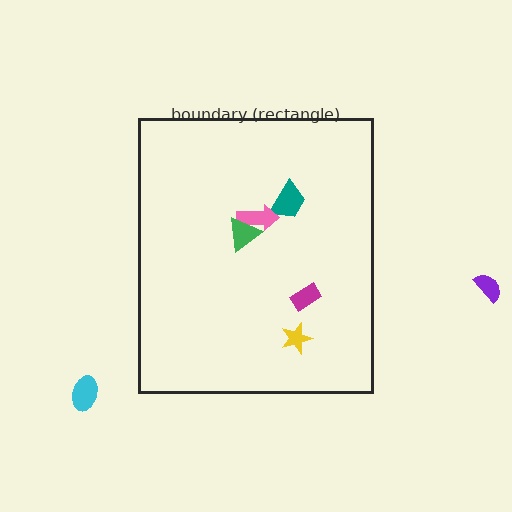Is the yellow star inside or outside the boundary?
Inside.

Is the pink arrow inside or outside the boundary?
Inside.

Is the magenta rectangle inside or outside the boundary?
Inside.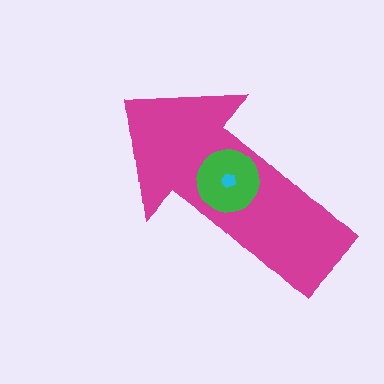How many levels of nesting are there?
3.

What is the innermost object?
The cyan pentagon.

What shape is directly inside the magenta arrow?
The green circle.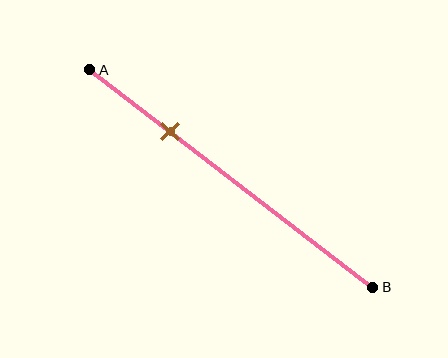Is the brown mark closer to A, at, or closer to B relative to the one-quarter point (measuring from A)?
The brown mark is closer to point B than the one-quarter point of segment AB.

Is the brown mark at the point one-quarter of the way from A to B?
No, the mark is at about 30% from A, not at the 25% one-quarter point.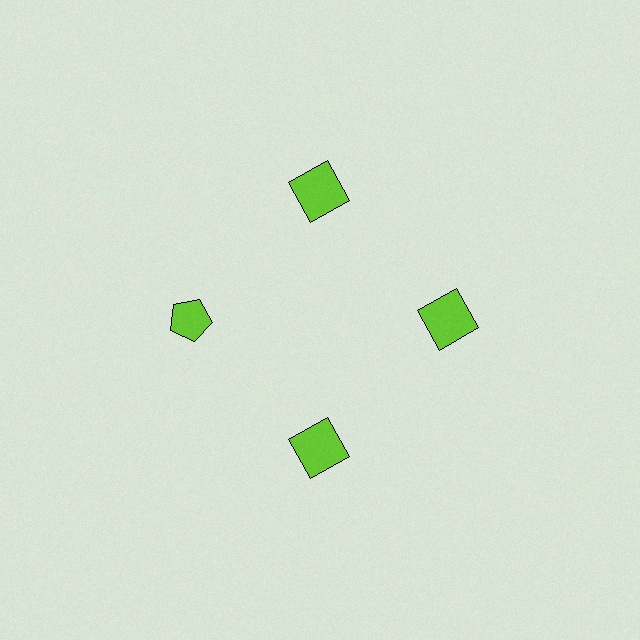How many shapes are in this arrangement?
There are 4 shapes arranged in a ring pattern.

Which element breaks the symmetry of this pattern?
The lime pentagon at roughly the 9 o'clock position breaks the symmetry. All other shapes are lime squares.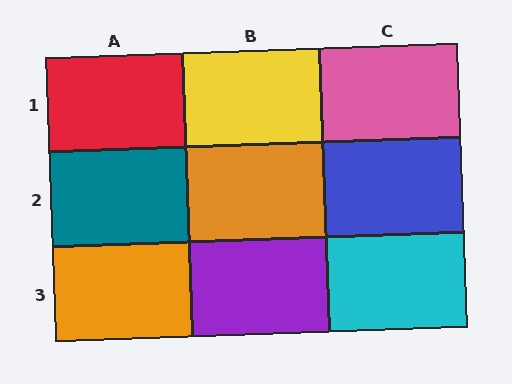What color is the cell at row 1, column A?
Red.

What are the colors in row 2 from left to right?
Teal, orange, blue.